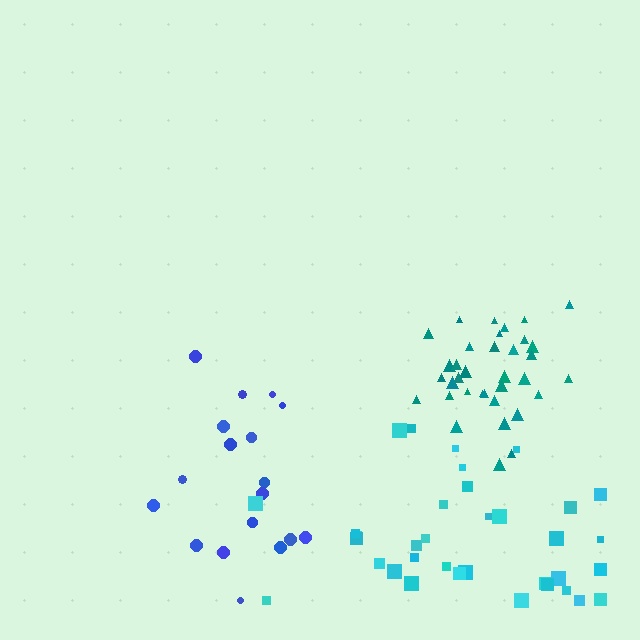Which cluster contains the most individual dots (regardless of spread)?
Cyan (35).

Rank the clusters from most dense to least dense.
teal, blue, cyan.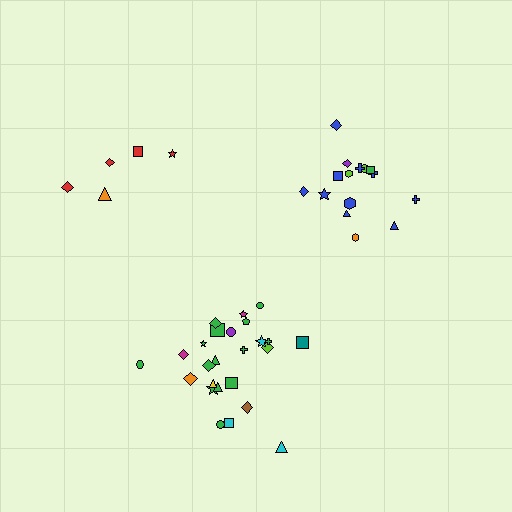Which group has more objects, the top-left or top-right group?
The top-right group.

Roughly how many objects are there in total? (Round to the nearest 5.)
Roughly 45 objects in total.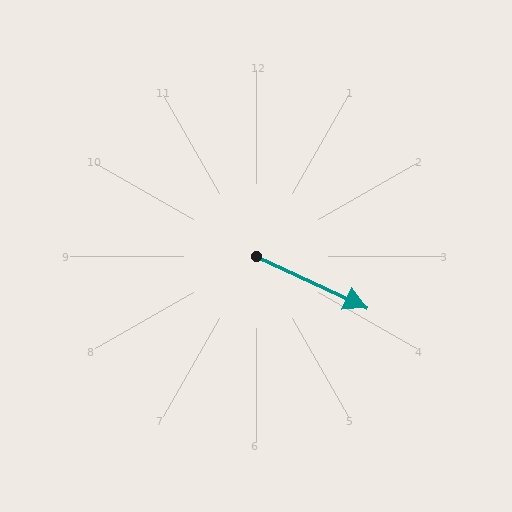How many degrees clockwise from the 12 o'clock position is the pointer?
Approximately 115 degrees.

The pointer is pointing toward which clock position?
Roughly 4 o'clock.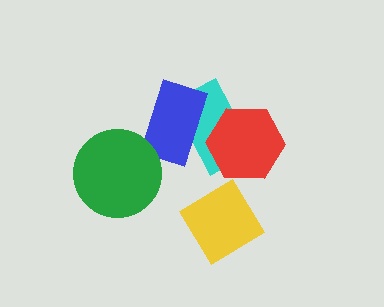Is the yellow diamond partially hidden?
No, no other shape covers it.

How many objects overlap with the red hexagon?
1 object overlaps with the red hexagon.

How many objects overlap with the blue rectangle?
1 object overlaps with the blue rectangle.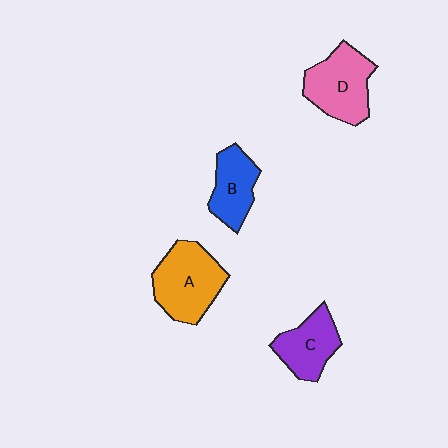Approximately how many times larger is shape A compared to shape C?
Approximately 1.4 times.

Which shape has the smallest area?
Shape B (blue).